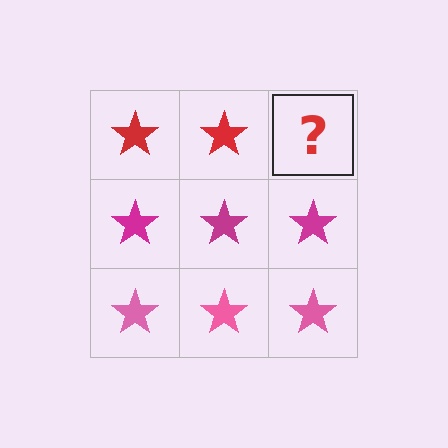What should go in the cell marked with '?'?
The missing cell should contain a red star.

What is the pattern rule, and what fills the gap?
The rule is that each row has a consistent color. The gap should be filled with a red star.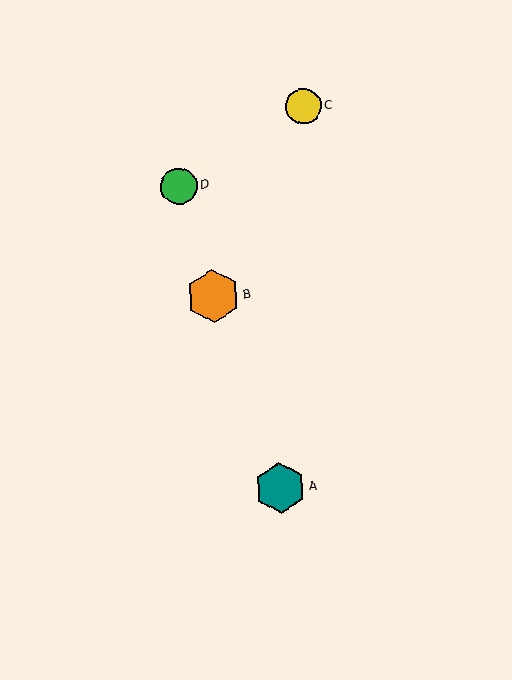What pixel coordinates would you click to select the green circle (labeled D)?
Click at (179, 186) to select the green circle D.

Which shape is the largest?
The orange hexagon (labeled B) is the largest.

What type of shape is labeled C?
Shape C is a yellow circle.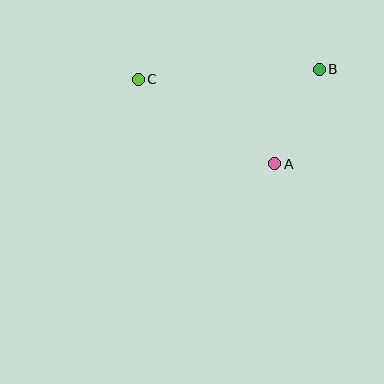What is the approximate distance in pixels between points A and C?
The distance between A and C is approximately 161 pixels.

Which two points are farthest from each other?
Points B and C are farthest from each other.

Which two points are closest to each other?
Points A and B are closest to each other.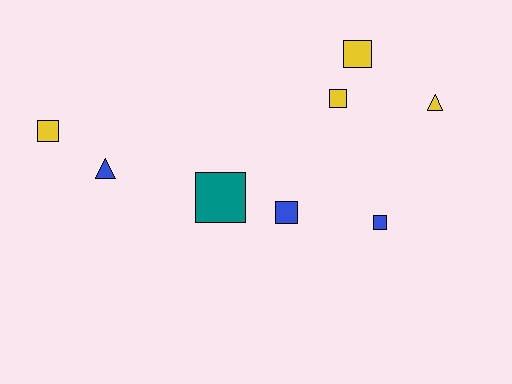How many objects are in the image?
There are 8 objects.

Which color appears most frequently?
Yellow, with 4 objects.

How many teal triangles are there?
There are no teal triangles.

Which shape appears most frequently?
Square, with 6 objects.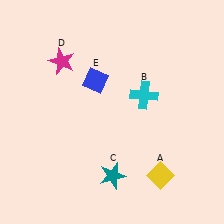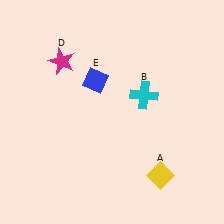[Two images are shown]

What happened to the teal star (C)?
The teal star (C) was removed in Image 2. It was in the bottom-right area of Image 1.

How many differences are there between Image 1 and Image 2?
There is 1 difference between the two images.